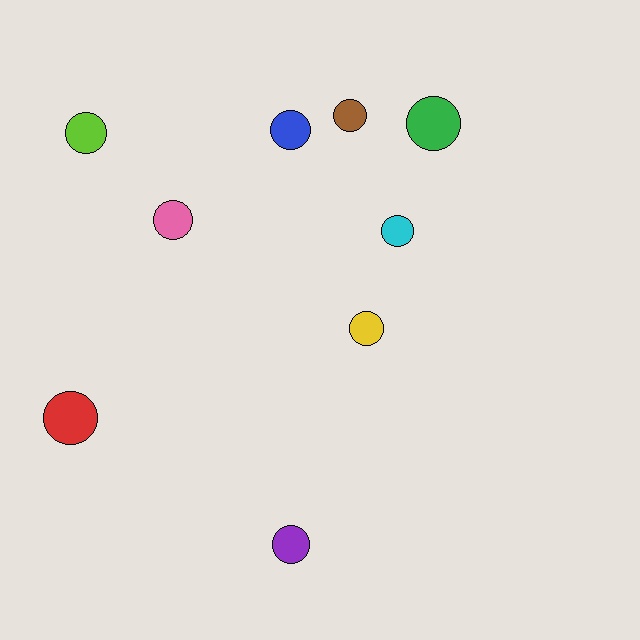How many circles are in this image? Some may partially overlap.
There are 9 circles.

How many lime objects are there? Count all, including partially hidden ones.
There is 1 lime object.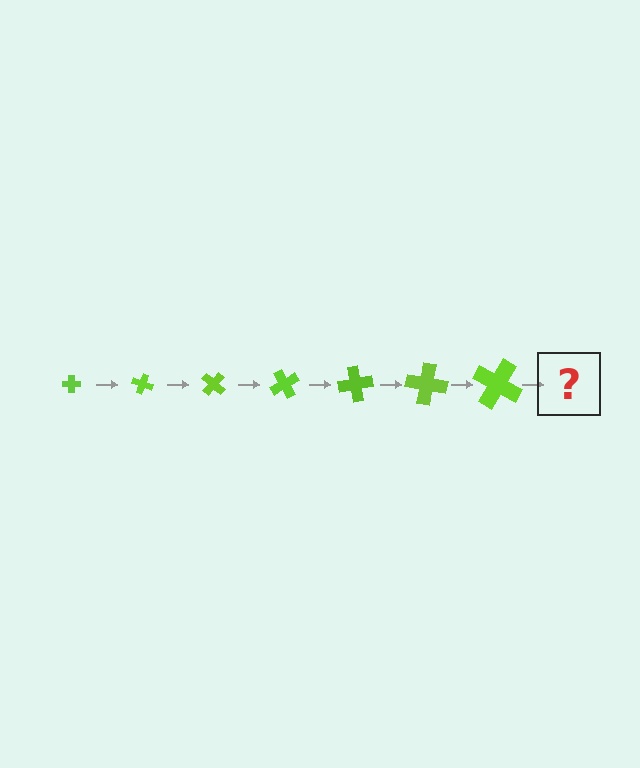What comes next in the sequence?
The next element should be a cross, larger than the previous one and rotated 140 degrees from the start.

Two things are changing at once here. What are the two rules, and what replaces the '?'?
The two rules are that the cross grows larger each step and it rotates 20 degrees each step. The '?' should be a cross, larger than the previous one and rotated 140 degrees from the start.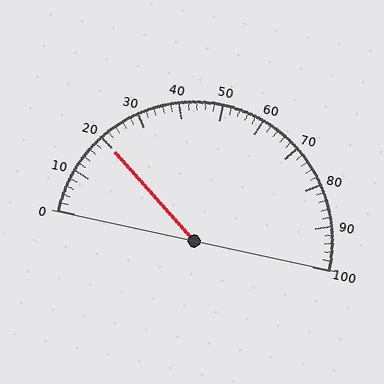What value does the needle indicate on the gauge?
The needle indicates approximately 20.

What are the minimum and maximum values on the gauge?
The gauge ranges from 0 to 100.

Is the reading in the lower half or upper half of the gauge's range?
The reading is in the lower half of the range (0 to 100).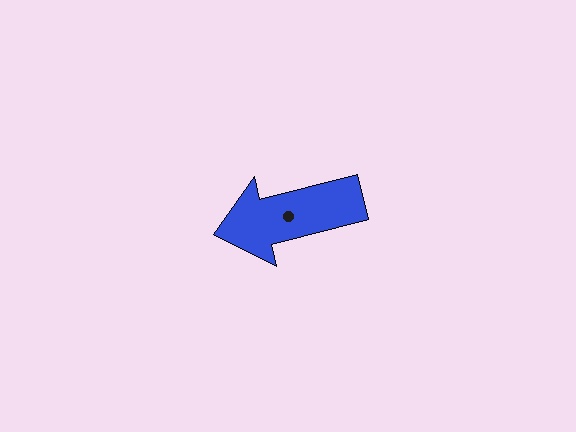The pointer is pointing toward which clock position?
Roughly 9 o'clock.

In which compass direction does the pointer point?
West.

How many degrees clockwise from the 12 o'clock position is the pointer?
Approximately 256 degrees.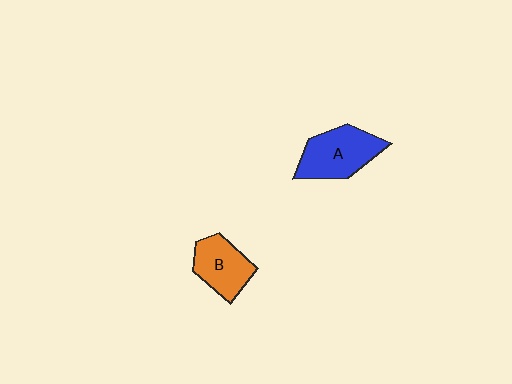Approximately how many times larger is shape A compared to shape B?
Approximately 1.2 times.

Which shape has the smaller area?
Shape B (orange).